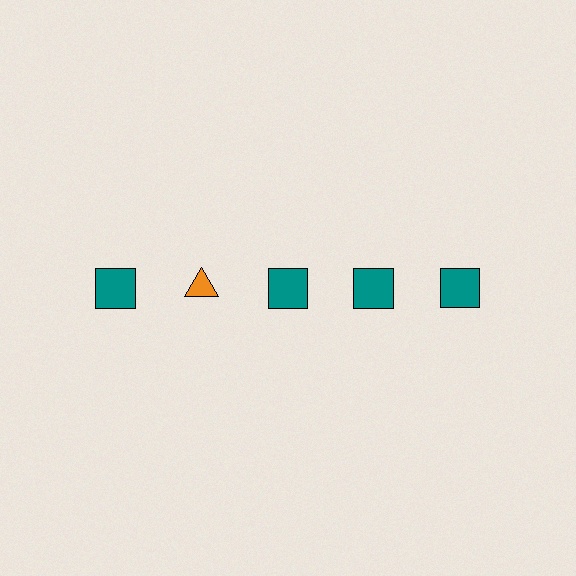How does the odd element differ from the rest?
It differs in both color (orange instead of teal) and shape (triangle instead of square).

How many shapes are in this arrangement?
There are 5 shapes arranged in a grid pattern.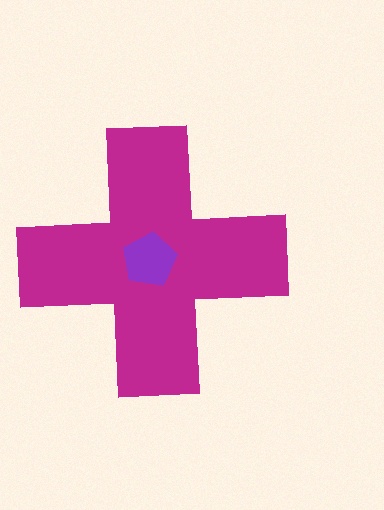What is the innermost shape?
The purple pentagon.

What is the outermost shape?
The magenta cross.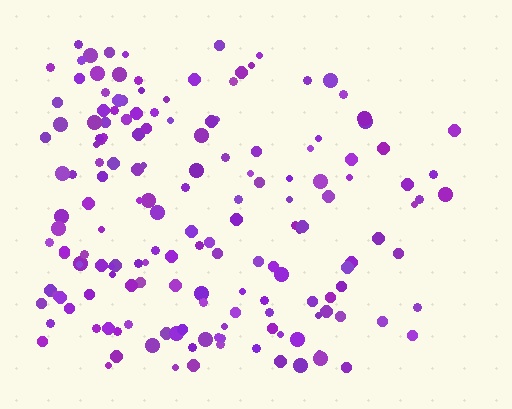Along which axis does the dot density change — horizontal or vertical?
Horizontal.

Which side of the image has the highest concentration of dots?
The left.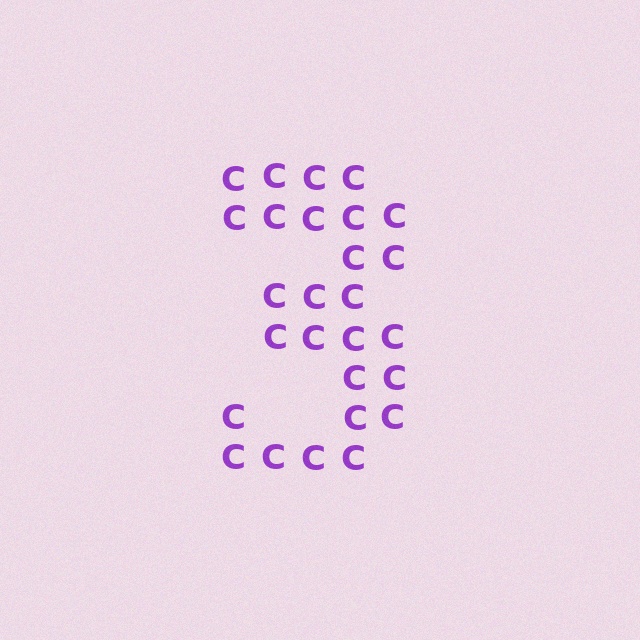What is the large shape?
The large shape is the digit 3.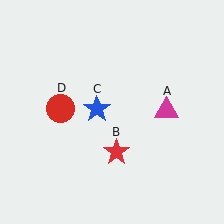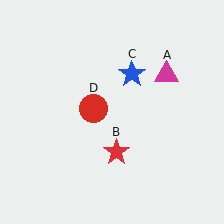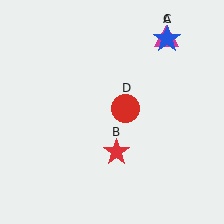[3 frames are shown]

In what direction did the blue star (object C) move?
The blue star (object C) moved up and to the right.